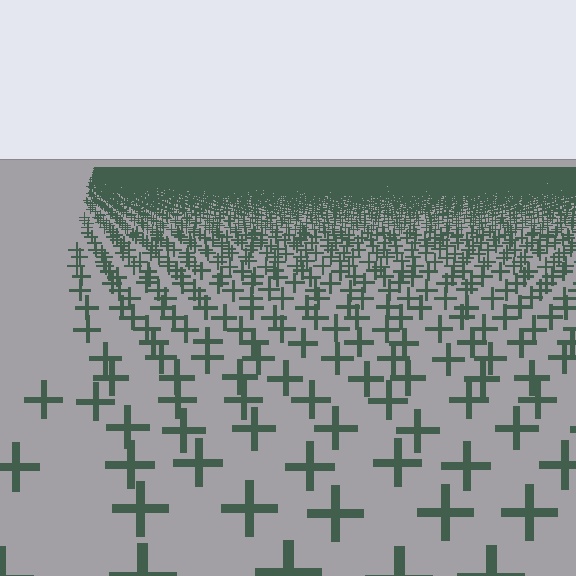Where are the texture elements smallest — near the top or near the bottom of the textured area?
Near the top.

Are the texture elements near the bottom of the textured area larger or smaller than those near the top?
Larger. Near the bottom, elements are closer to the viewer and appear at a bigger on-screen size.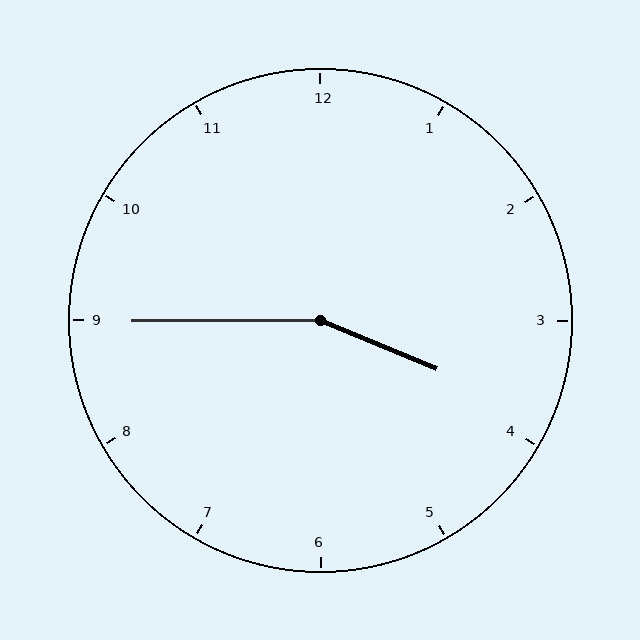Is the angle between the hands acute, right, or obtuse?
It is obtuse.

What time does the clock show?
3:45.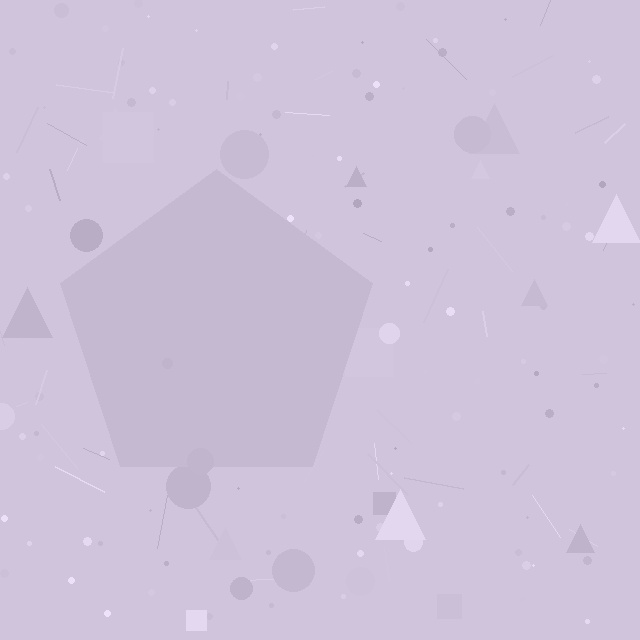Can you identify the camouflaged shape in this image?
The camouflaged shape is a pentagon.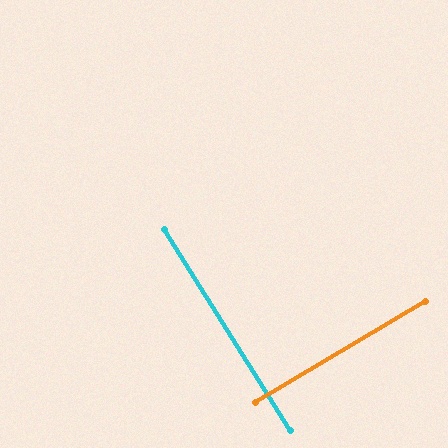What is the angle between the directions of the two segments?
Approximately 89 degrees.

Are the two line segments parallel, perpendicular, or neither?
Perpendicular — they meet at approximately 89°.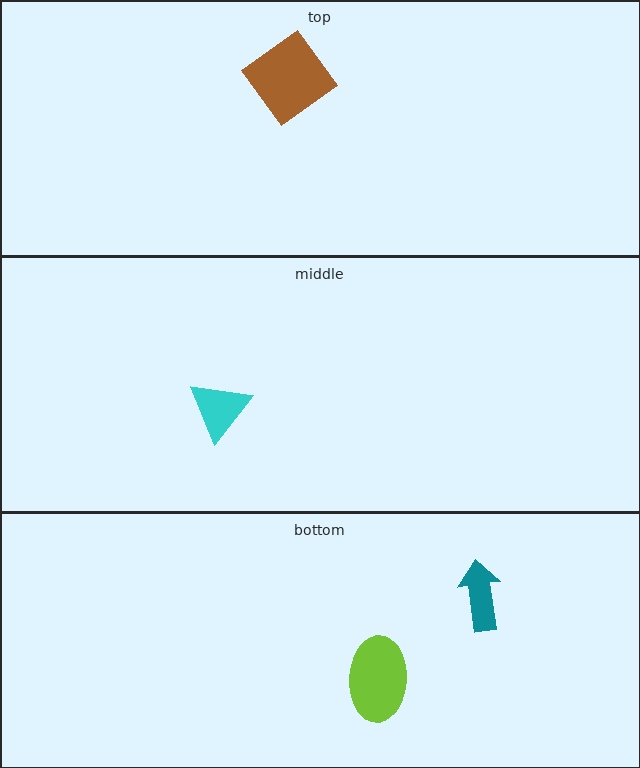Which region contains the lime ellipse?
The bottom region.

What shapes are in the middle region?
The cyan triangle.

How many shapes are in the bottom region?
2.